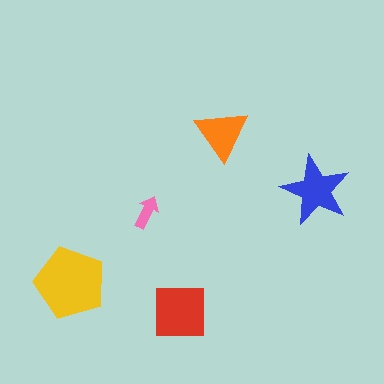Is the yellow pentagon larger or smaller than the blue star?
Larger.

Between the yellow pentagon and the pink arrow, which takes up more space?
The yellow pentagon.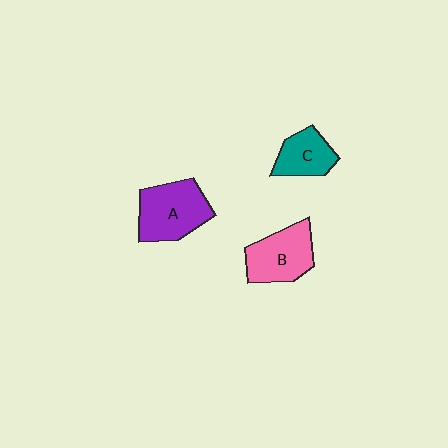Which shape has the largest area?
Shape A (purple).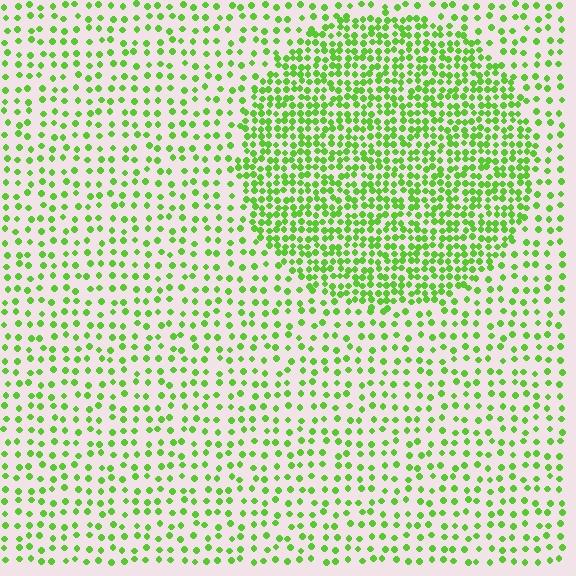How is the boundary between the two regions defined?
The boundary is defined by a change in element density (approximately 2.3x ratio). All elements are the same color, size, and shape.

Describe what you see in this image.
The image contains small lime elements arranged at two different densities. A circle-shaped region is visible where the elements are more densely packed than the surrounding area.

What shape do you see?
I see a circle.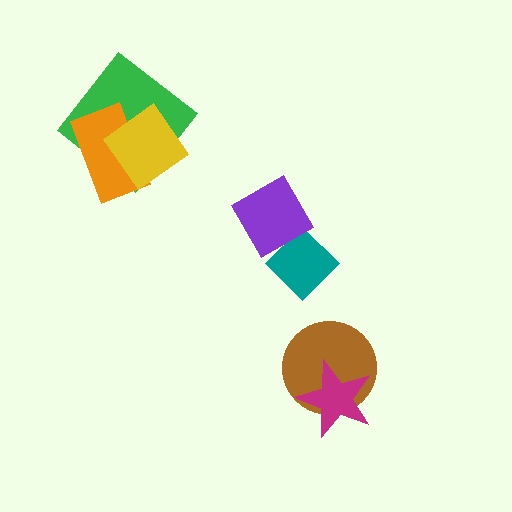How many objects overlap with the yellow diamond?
2 objects overlap with the yellow diamond.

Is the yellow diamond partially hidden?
No, no other shape covers it.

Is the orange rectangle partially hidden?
Yes, it is partially covered by another shape.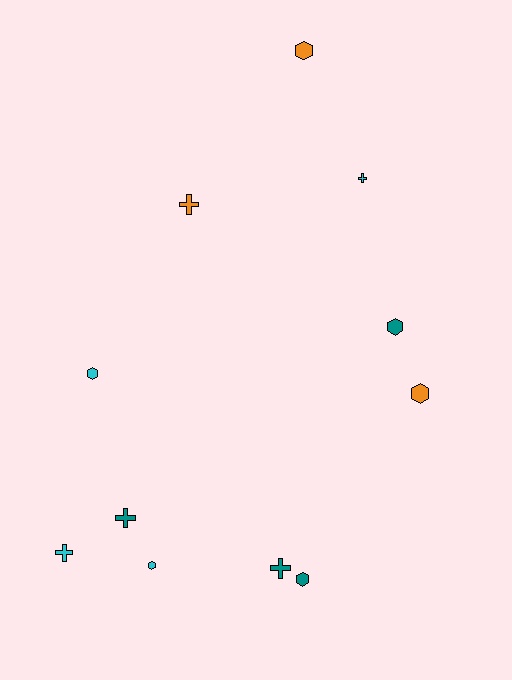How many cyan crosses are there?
There are 2 cyan crosses.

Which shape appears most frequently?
Hexagon, with 6 objects.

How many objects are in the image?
There are 11 objects.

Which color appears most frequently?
Teal, with 4 objects.